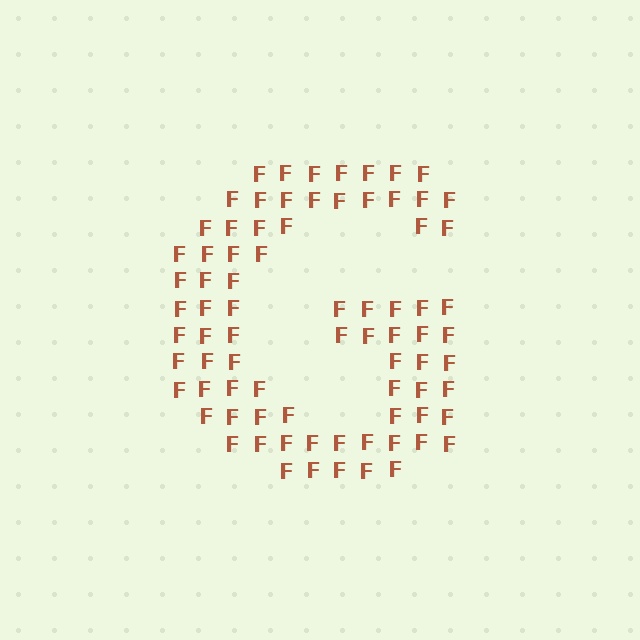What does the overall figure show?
The overall figure shows the letter G.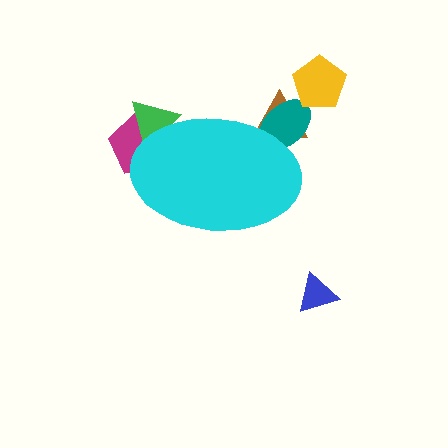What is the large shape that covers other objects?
A cyan ellipse.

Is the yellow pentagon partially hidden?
No, the yellow pentagon is fully visible.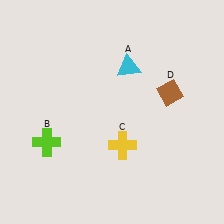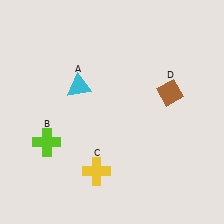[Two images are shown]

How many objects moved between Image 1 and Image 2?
2 objects moved between the two images.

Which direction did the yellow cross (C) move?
The yellow cross (C) moved down.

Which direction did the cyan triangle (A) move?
The cyan triangle (A) moved left.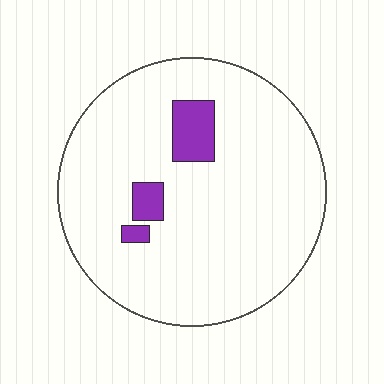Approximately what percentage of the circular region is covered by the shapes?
Approximately 10%.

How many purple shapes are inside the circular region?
3.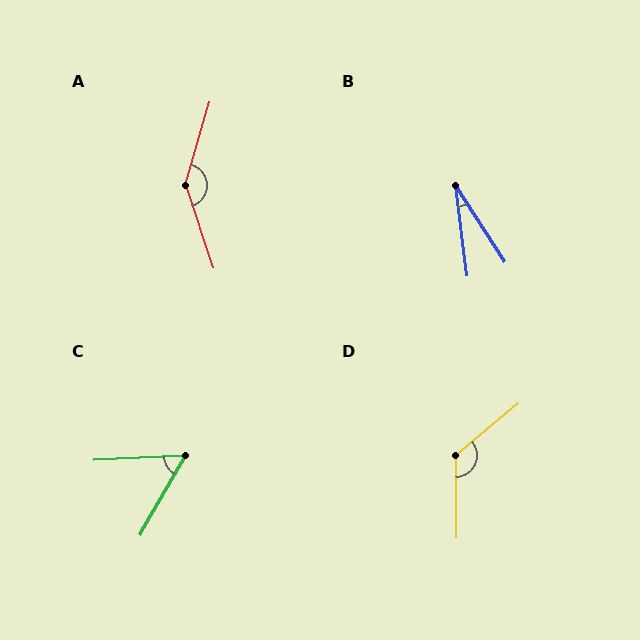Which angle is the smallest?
B, at approximately 25 degrees.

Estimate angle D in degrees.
Approximately 129 degrees.